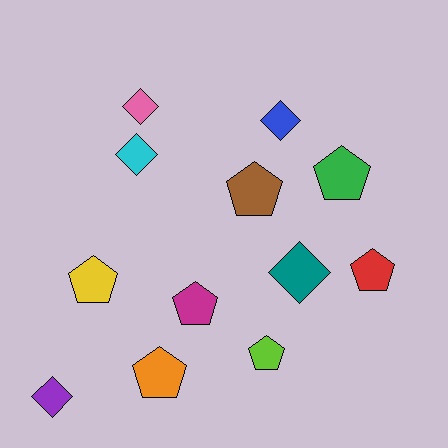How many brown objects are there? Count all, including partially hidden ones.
There is 1 brown object.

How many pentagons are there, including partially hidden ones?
There are 7 pentagons.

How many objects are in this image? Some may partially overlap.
There are 12 objects.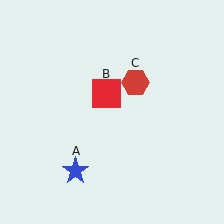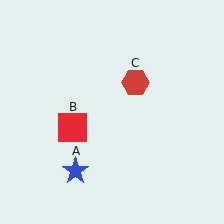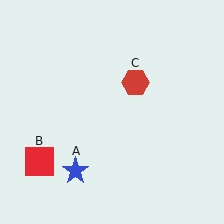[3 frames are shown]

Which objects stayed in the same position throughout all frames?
Blue star (object A) and red hexagon (object C) remained stationary.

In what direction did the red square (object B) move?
The red square (object B) moved down and to the left.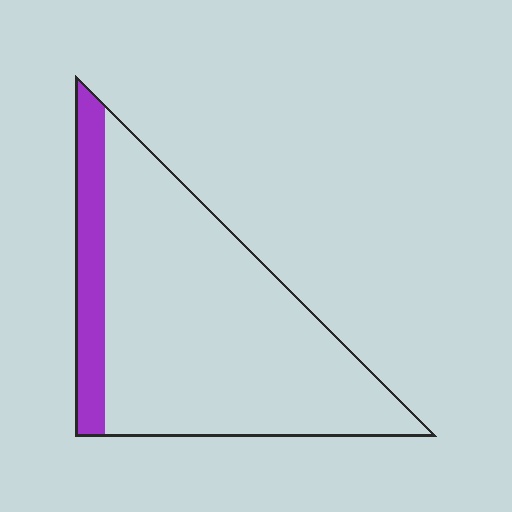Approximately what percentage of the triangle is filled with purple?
Approximately 15%.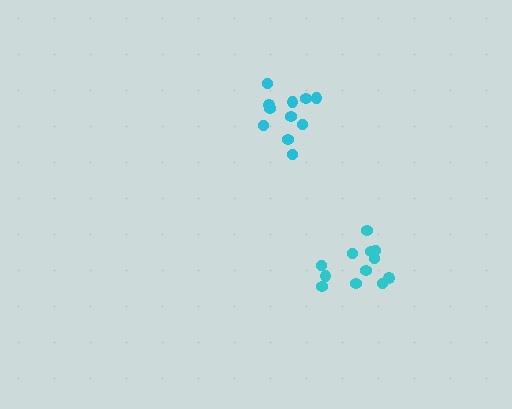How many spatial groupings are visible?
There are 2 spatial groupings.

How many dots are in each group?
Group 1: 11 dots, Group 2: 12 dots (23 total).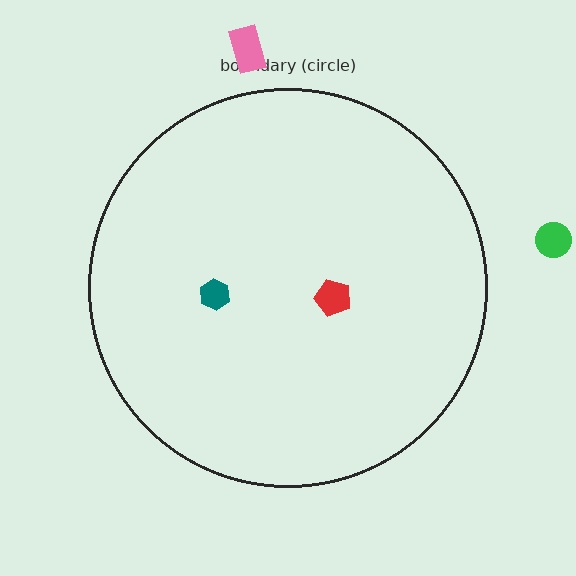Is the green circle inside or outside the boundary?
Outside.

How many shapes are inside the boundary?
2 inside, 2 outside.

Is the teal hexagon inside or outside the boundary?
Inside.